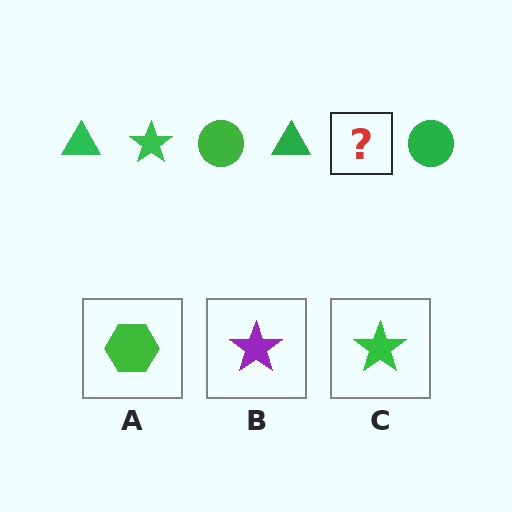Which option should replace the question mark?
Option C.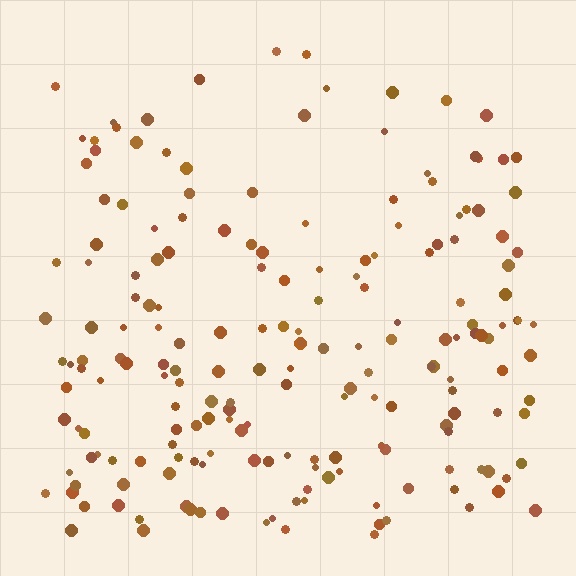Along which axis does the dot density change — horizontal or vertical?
Vertical.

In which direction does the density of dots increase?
From top to bottom, with the bottom side densest.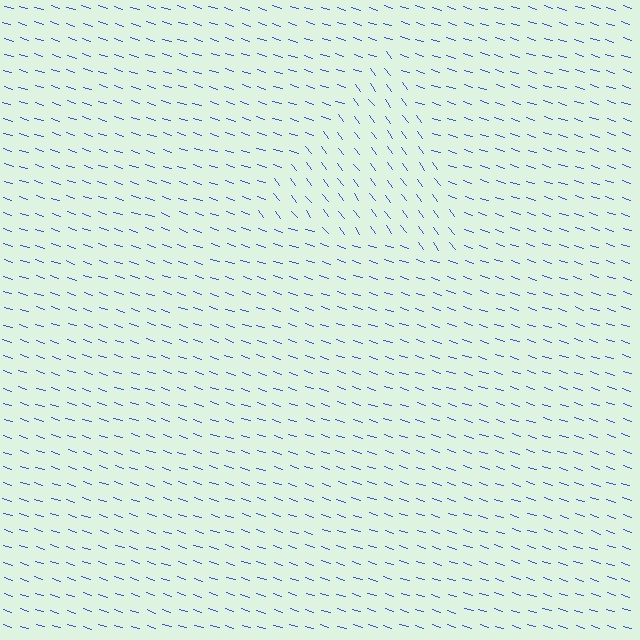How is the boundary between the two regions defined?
The boundary is defined purely by a change in line orientation (approximately 35 degrees difference). All lines are the same color and thickness.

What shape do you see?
I see a triangle.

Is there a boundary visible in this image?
Yes, there is a texture boundary formed by a change in line orientation.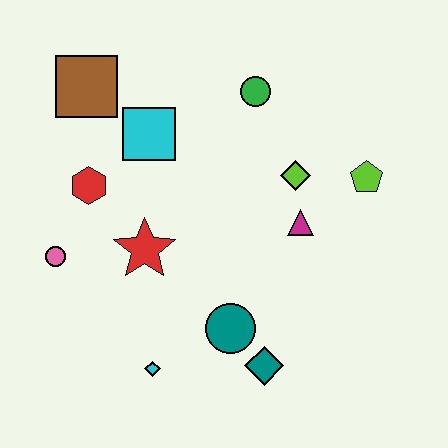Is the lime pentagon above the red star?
Yes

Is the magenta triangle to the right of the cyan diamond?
Yes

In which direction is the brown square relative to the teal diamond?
The brown square is above the teal diamond.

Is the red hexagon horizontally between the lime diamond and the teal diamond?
No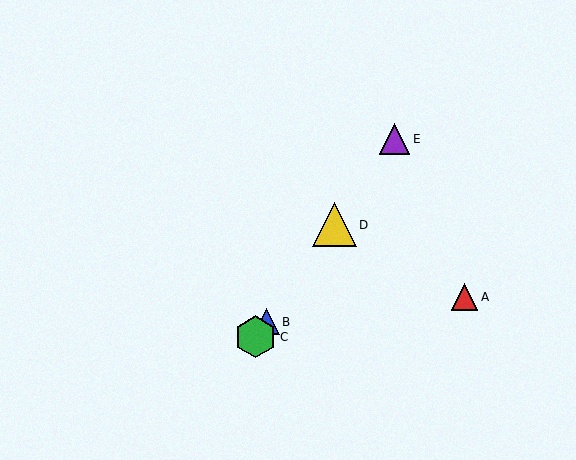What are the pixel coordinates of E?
Object E is at (394, 139).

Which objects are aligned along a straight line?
Objects B, C, D, E are aligned along a straight line.